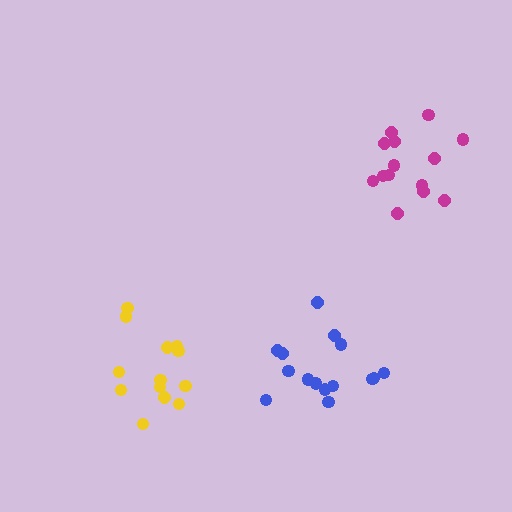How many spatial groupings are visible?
There are 3 spatial groupings.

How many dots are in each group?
Group 1: 13 dots, Group 2: 14 dots, Group 3: 15 dots (42 total).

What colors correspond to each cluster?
The clusters are colored: yellow, magenta, blue.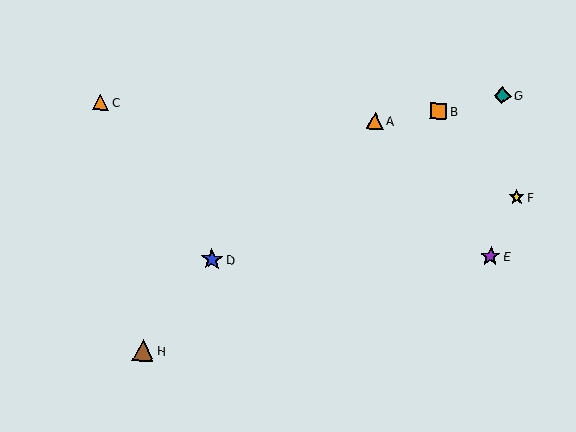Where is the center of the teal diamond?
The center of the teal diamond is at (502, 96).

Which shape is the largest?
The blue star (labeled D) is the largest.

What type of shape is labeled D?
Shape D is a blue star.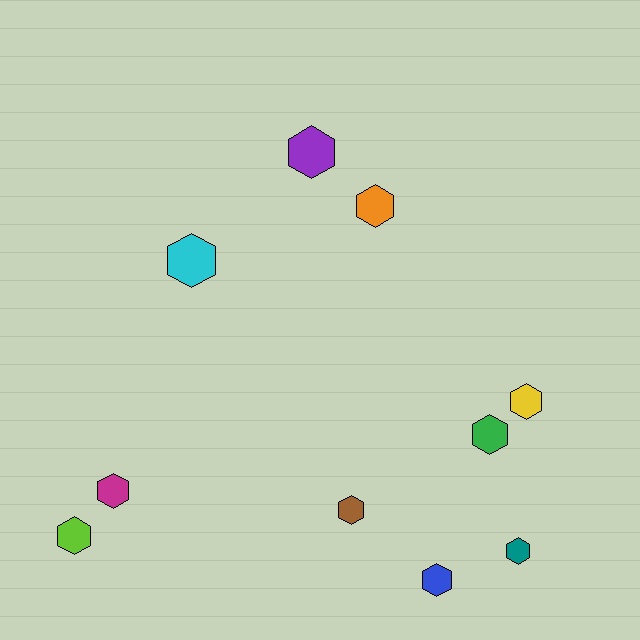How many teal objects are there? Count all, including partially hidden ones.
There is 1 teal object.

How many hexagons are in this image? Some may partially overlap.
There are 10 hexagons.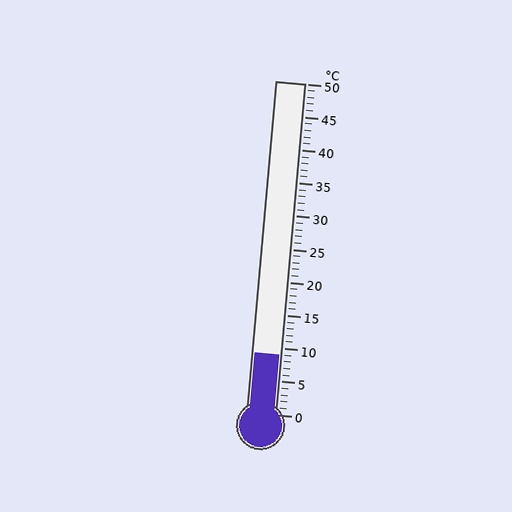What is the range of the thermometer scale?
The thermometer scale ranges from 0°C to 50°C.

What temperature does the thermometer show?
The thermometer shows approximately 9°C.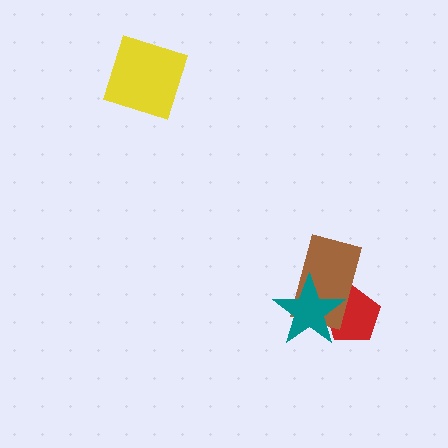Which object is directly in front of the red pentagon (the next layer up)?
The brown rectangle is directly in front of the red pentagon.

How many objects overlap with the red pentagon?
2 objects overlap with the red pentagon.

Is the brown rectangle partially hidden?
Yes, it is partially covered by another shape.